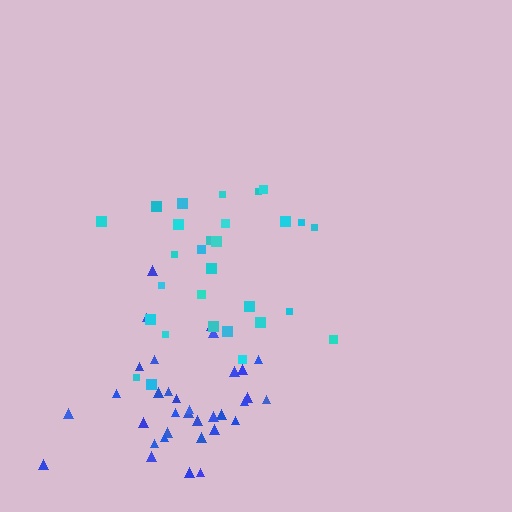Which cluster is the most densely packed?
Blue.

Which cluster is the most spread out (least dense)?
Cyan.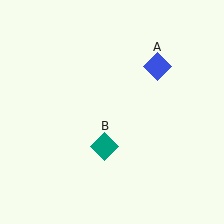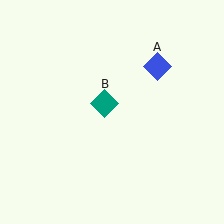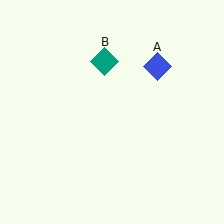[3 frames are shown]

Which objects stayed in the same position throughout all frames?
Blue diamond (object A) remained stationary.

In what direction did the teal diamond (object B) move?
The teal diamond (object B) moved up.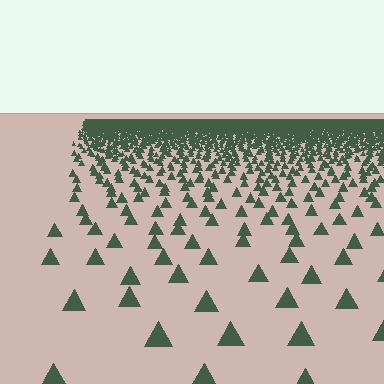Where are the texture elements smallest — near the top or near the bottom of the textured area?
Near the top.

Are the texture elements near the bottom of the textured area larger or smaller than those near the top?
Larger. Near the bottom, elements are closer to the viewer and appear at a bigger on-screen size.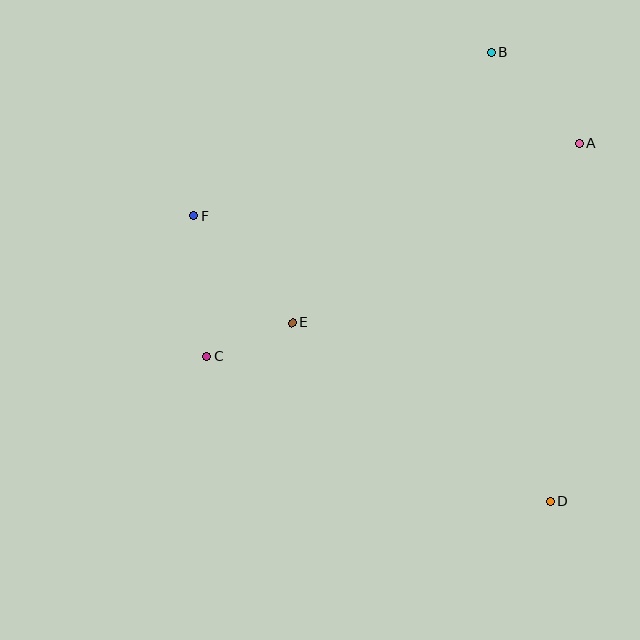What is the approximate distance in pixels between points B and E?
The distance between B and E is approximately 336 pixels.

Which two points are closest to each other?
Points C and E are closest to each other.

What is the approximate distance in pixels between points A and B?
The distance between A and B is approximately 127 pixels.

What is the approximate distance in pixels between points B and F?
The distance between B and F is approximately 340 pixels.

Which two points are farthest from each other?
Points D and F are farthest from each other.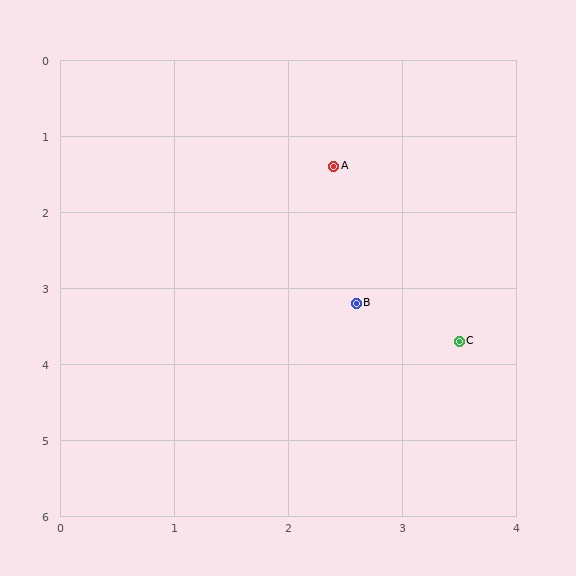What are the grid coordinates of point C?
Point C is at approximately (3.5, 3.7).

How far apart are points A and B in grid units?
Points A and B are about 1.8 grid units apart.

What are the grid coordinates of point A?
Point A is at approximately (2.4, 1.4).